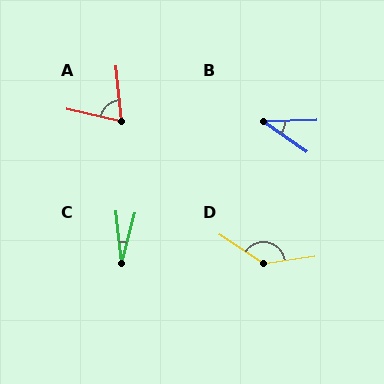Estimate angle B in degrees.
Approximately 36 degrees.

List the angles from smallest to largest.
C (21°), B (36°), A (71°), D (138°).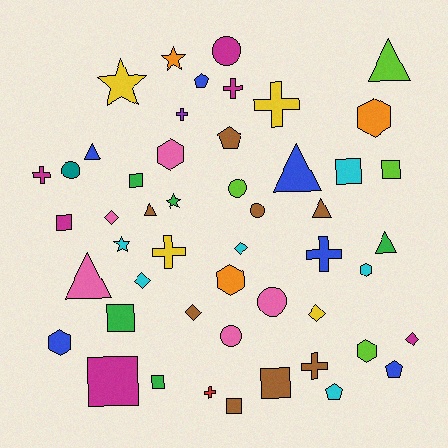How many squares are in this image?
There are 9 squares.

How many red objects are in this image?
There is 1 red object.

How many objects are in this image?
There are 50 objects.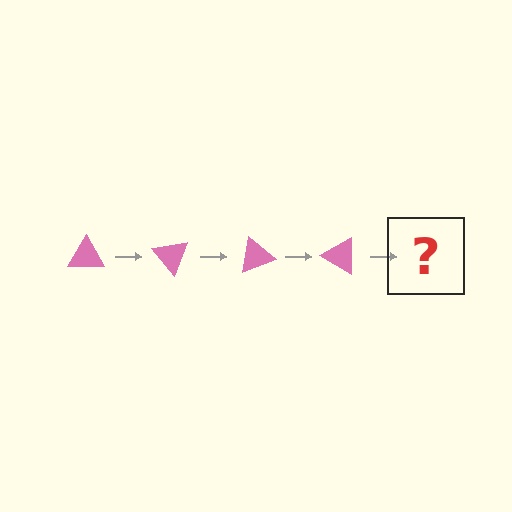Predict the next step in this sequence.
The next step is a pink triangle rotated 200 degrees.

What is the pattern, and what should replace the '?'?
The pattern is that the triangle rotates 50 degrees each step. The '?' should be a pink triangle rotated 200 degrees.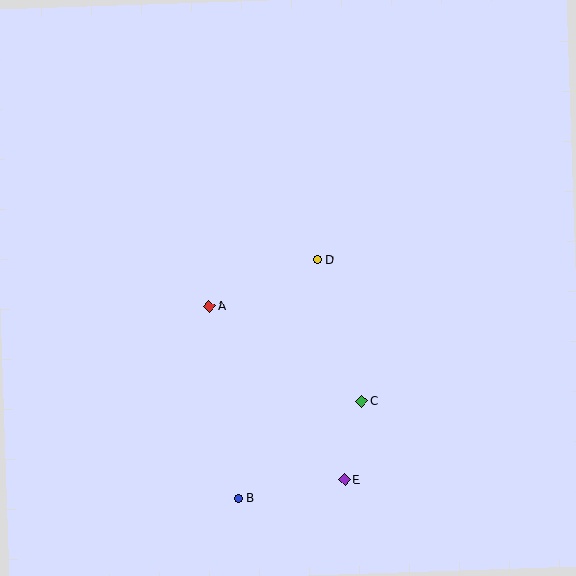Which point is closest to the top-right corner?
Point D is closest to the top-right corner.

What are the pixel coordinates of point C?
Point C is at (361, 401).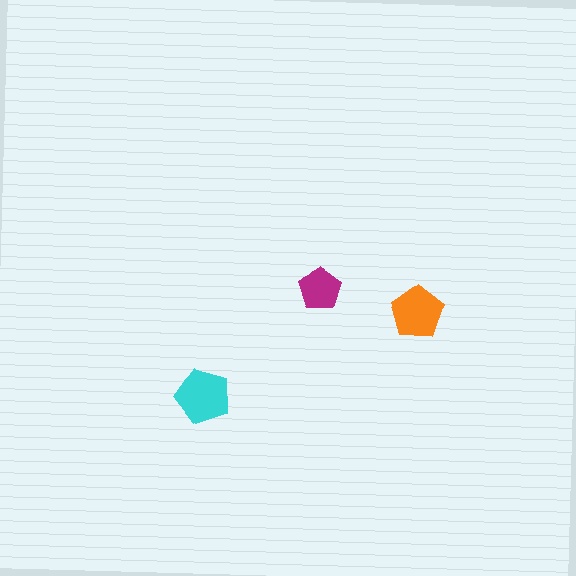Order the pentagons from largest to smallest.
the cyan one, the orange one, the magenta one.